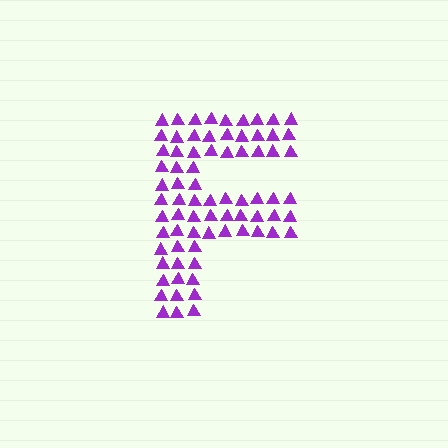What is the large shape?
The large shape is the letter F.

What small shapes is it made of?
It is made of small triangles.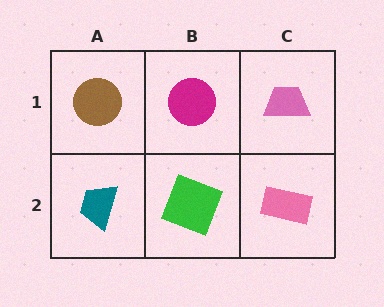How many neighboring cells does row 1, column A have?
2.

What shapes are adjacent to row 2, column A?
A brown circle (row 1, column A), a green square (row 2, column B).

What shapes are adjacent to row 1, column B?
A green square (row 2, column B), a brown circle (row 1, column A), a pink trapezoid (row 1, column C).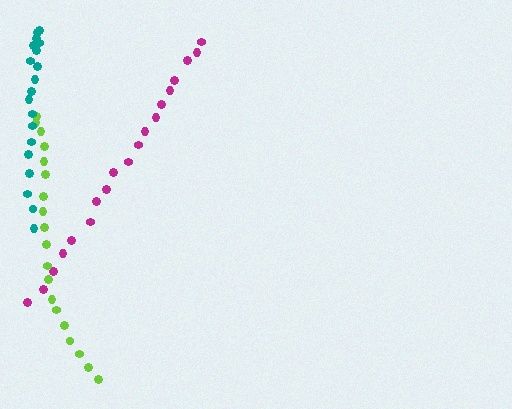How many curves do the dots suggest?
There are 3 distinct paths.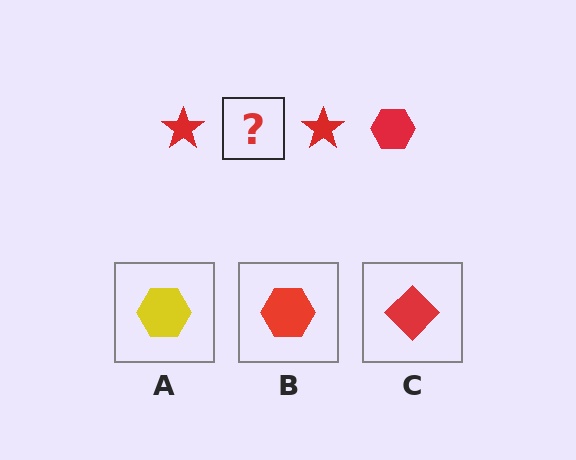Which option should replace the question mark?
Option B.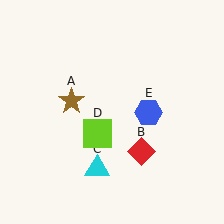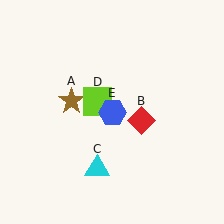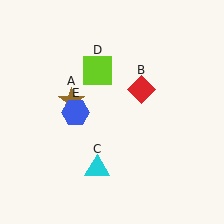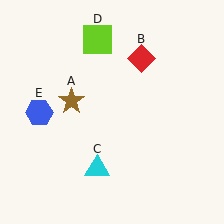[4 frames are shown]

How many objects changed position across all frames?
3 objects changed position: red diamond (object B), lime square (object D), blue hexagon (object E).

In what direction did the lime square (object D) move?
The lime square (object D) moved up.